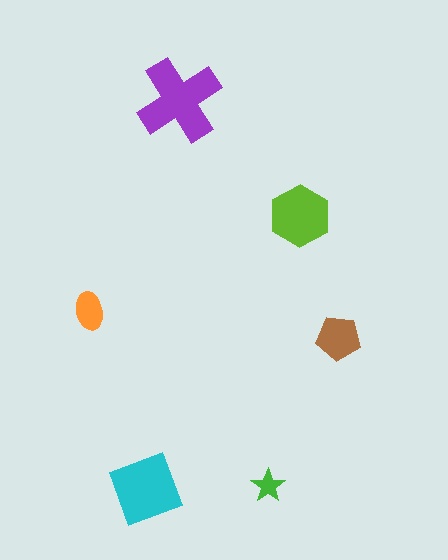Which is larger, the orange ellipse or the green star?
The orange ellipse.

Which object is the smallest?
The green star.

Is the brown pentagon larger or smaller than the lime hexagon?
Smaller.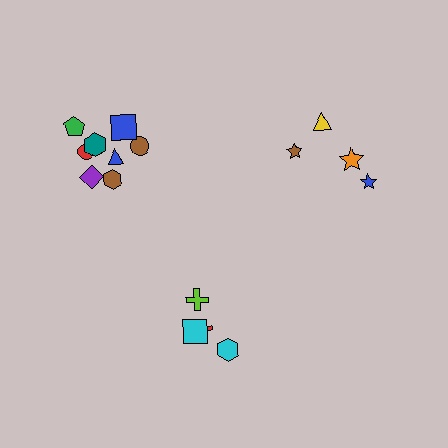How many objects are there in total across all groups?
There are 16 objects.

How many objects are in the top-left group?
There are 8 objects.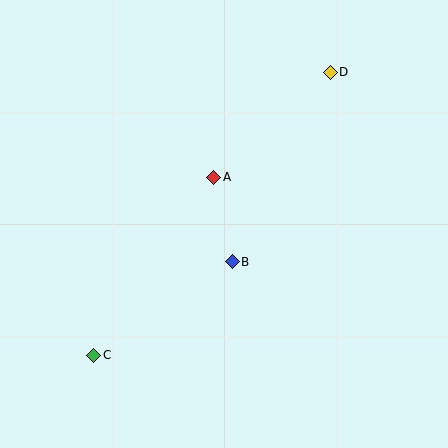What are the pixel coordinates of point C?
Point C is at (94, 355).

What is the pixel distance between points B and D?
The distance between B and D is 214 pixels.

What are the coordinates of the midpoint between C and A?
The midpoint between C and A is at (154, 266).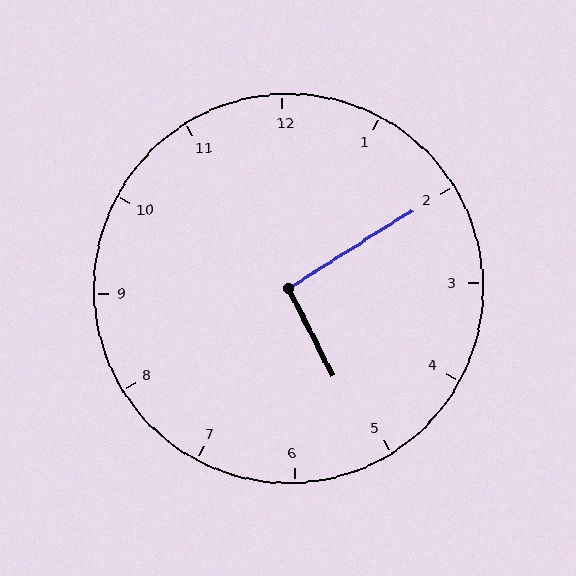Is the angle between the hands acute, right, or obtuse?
It is right.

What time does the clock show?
5:10.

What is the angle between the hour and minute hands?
Approximately 95 degrees.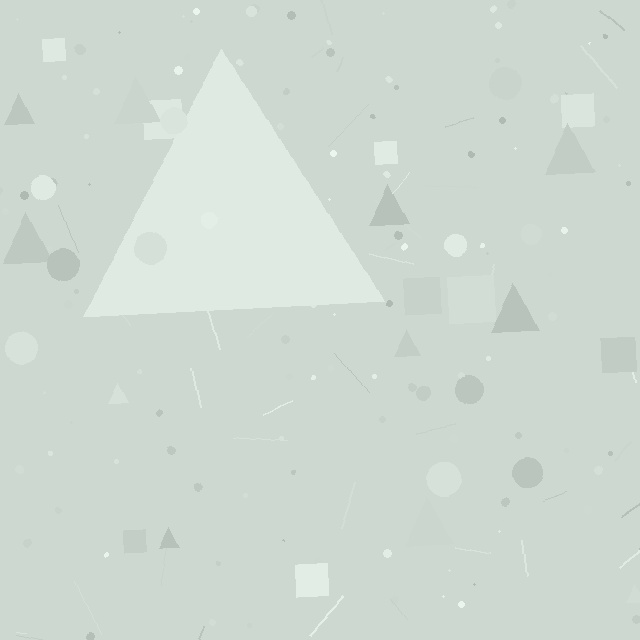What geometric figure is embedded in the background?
A triangle is embedded in the background.